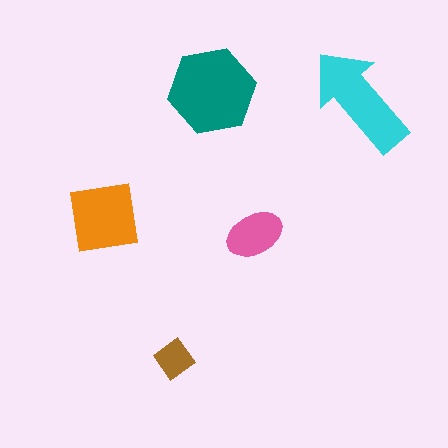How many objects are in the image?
There are 5 objects in the image.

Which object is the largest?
The teal hexagon.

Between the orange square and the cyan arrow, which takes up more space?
The cyan arrow.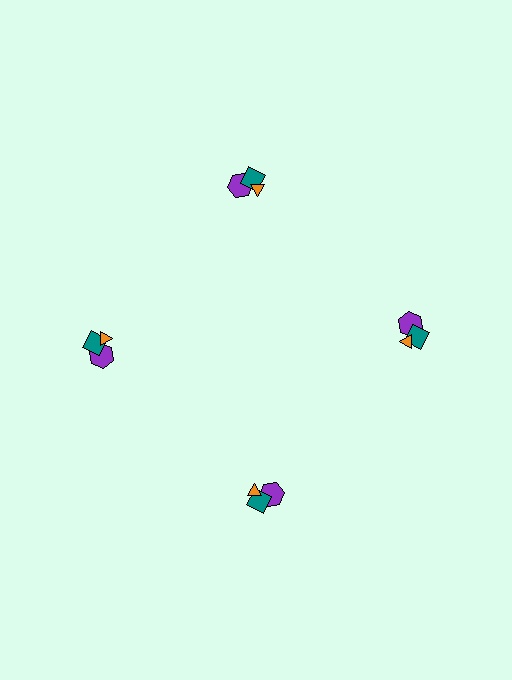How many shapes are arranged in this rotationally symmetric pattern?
There are 12 shapes, arranged in 4 groups of 3.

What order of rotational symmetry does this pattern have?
This pattern has 4-fold rotational symmetry.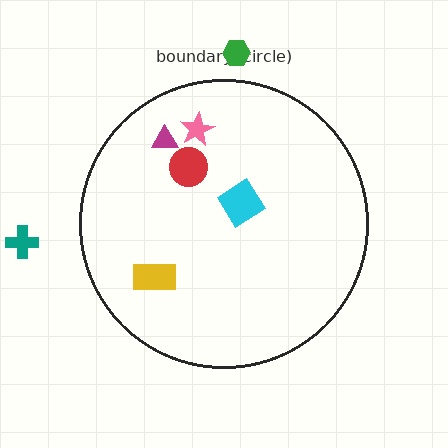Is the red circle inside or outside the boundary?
Inside.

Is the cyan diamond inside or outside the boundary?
Inside.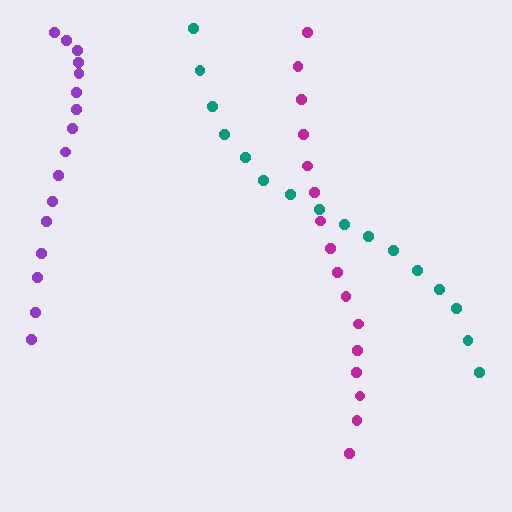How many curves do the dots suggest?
There are 3 distinct paths.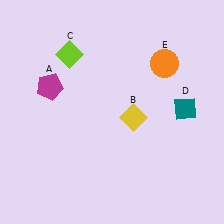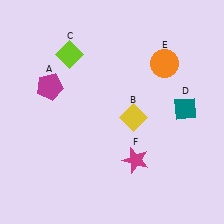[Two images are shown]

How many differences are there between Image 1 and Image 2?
There is 1 difference between the two images.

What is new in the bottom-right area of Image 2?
A magenta star (F) was added in the bottom-right area of Image 2.